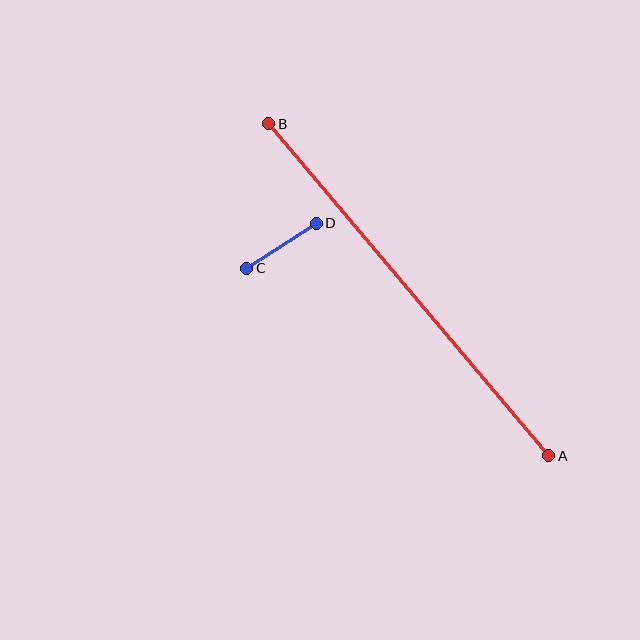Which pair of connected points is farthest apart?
Points A and B are farthest apart.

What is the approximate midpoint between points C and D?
The midpoint is at approximately (281, 246) pixels.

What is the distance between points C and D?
The distance is approximately 83 pixels.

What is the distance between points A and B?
The distance is approximately 434 pixels.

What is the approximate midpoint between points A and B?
The midpoint is at approximately (409, 290) pixels.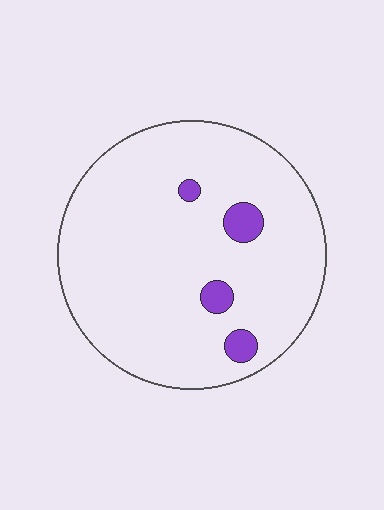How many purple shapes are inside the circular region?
4.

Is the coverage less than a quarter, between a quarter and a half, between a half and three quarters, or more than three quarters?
Less than a quarter.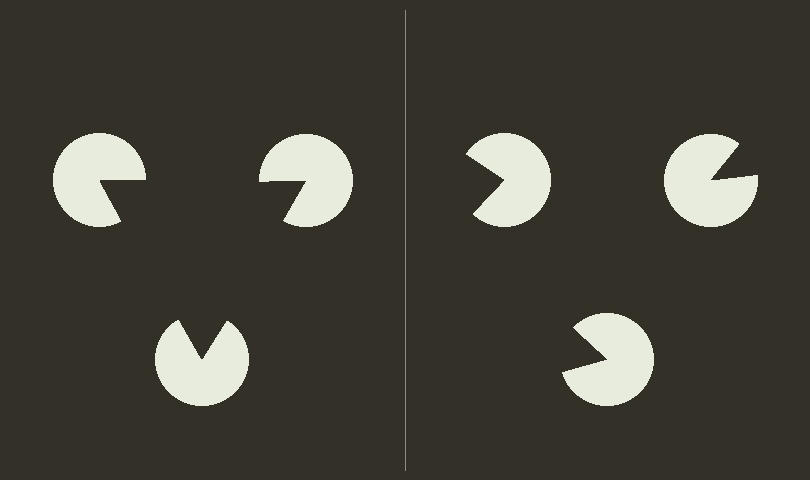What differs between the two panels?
The pac-man discs are positioned identically on both sides; only the wedge orientations differ. On the left they align to a triangle; on the right they are misaligned.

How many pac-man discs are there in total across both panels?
6 — 3 on each side.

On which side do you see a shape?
An illusory triangle appears on the left side. On the right side the wedge cuts are rotated, so no coherent shape forms.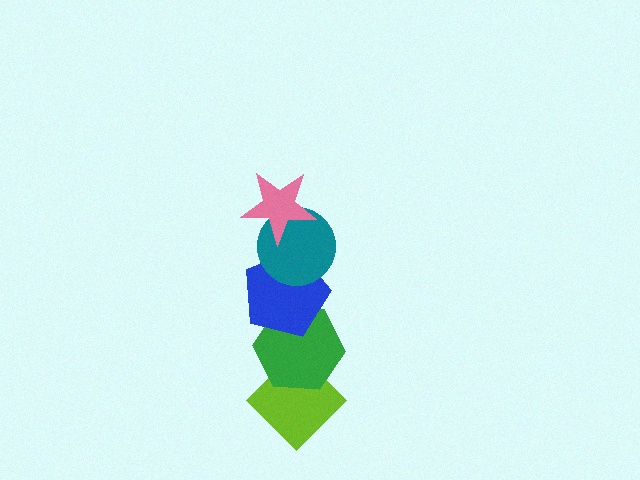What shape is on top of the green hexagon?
The blue pentagon is on top of the green hexagon.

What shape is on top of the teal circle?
The pink star is on top of the teal circle.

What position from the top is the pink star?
The pink star is 1st from the top.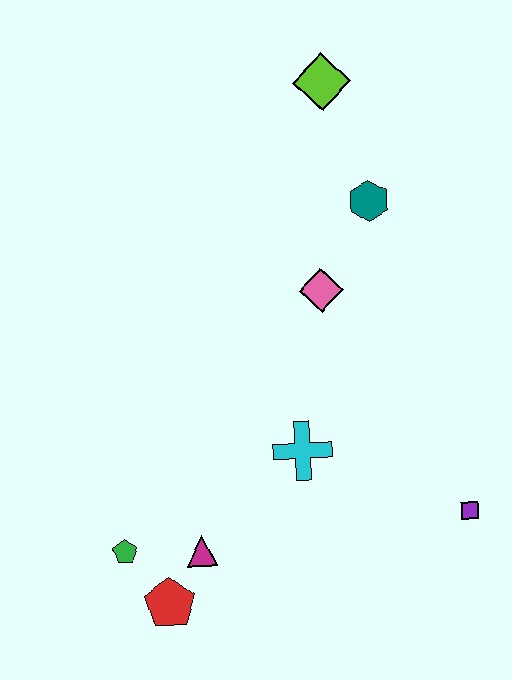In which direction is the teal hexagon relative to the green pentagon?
The teal hexagon is above the green pentagon.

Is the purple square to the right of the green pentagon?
Yes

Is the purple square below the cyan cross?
Yes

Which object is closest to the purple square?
The cyan cross is closest to the purple square.